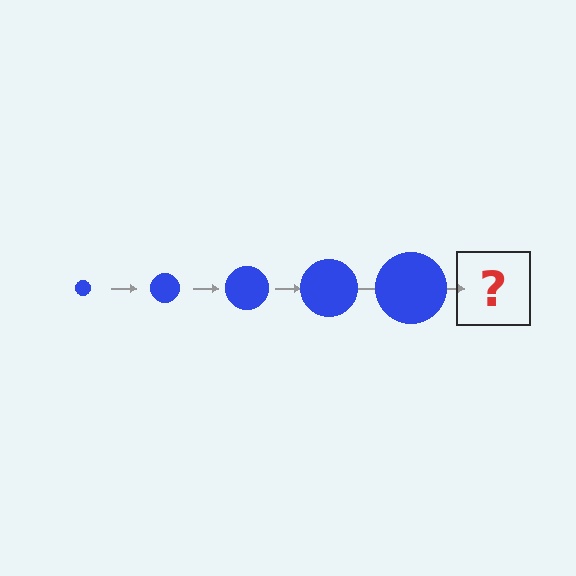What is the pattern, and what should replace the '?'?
The pattern is that the circle gets progressively larger each step. The '?' should be a blue circle, larger than the previous one.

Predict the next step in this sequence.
The next step is a blue circle, larger than the previous one.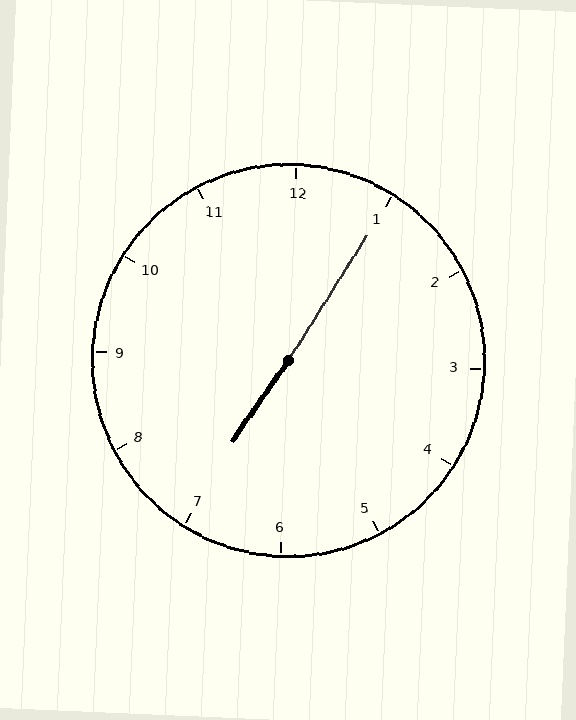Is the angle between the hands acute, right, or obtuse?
It is obtuse.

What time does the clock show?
7:05.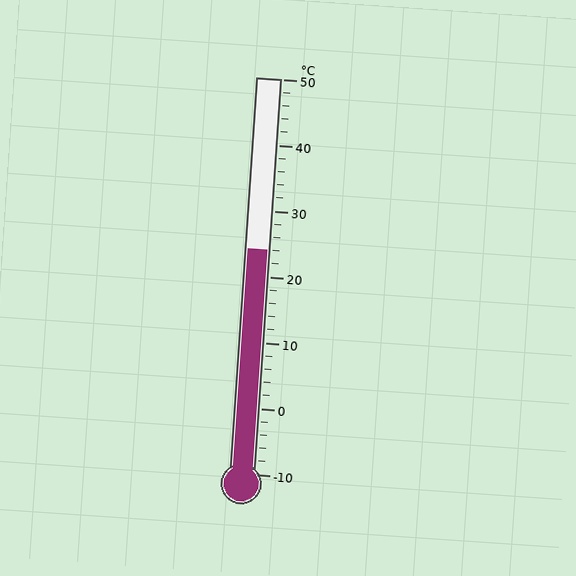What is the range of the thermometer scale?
The thermometer scale ranges from -10°C to 50°C.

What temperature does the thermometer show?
The thermometer shows approximately 24°C.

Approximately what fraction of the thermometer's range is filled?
The thermometer is filled to approximately 55% of its range.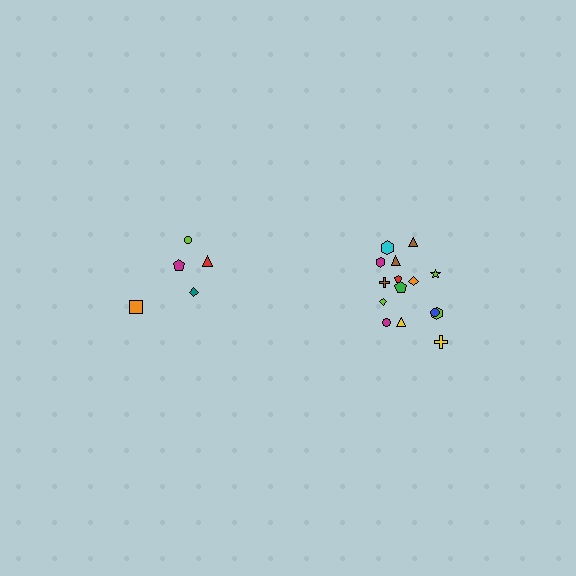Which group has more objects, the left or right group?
The right group.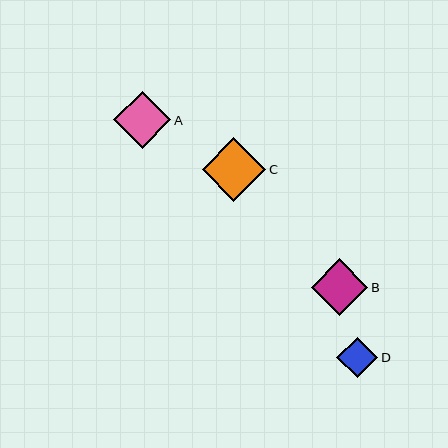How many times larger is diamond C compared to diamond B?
Diamond C is approximately 1.1 times the size of diamond B.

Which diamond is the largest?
Diamond C is the largest with a size of approximately 63 pixels.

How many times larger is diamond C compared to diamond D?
Diamond C is approximately 1.6 times the size of diamond D.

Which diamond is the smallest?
Diamond D is the smallest with a size of approximately 41 pixels.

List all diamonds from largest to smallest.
From largest to smallest: C, A, B, D.